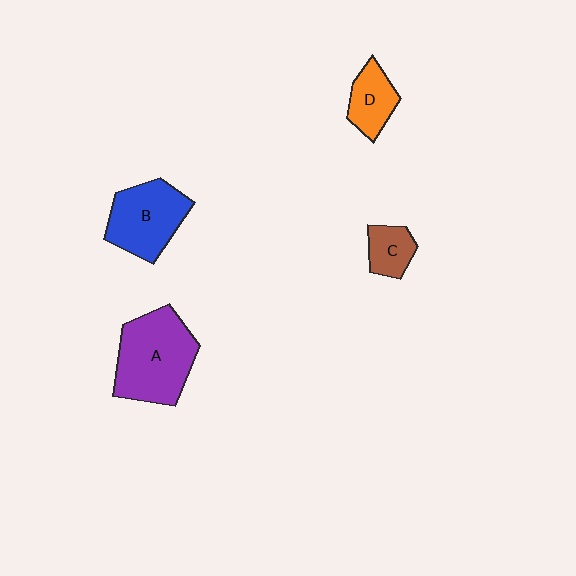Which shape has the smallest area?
Shape C (brown).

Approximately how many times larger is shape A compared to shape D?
Approximately 2.3 times.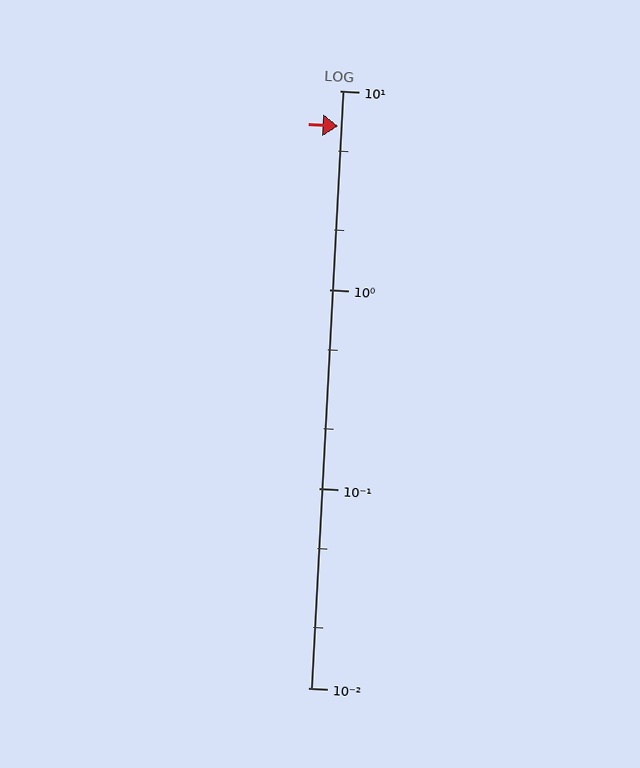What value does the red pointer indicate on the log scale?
The pointer indicates approximately 6.6.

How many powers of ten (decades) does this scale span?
The scale spans 3 decades, from 0.01 to 10.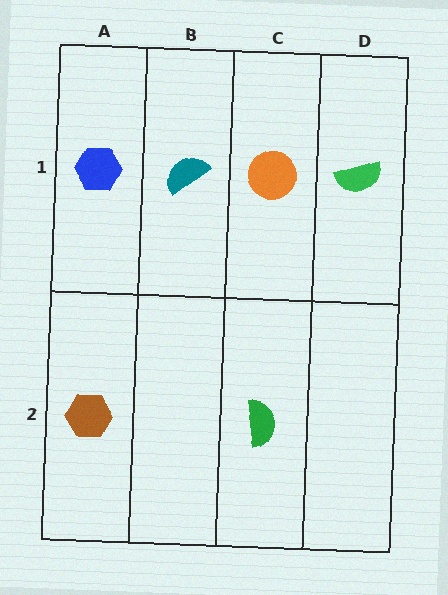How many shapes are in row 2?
2 shapes.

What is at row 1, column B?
A teal semicircle.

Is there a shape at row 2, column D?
No, that cell is empty.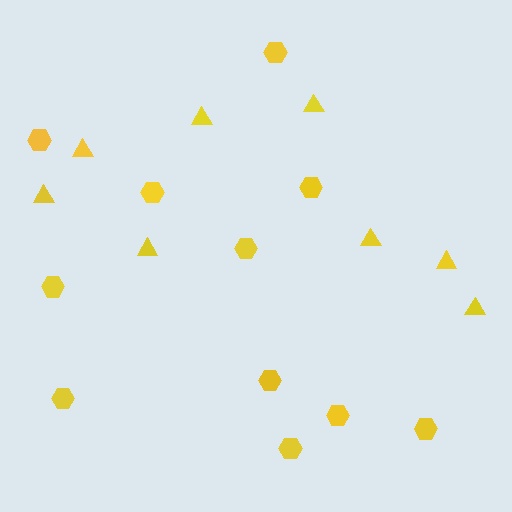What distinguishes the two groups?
There are 2 groups: one group of triangles (8) and one group of hexagons (11).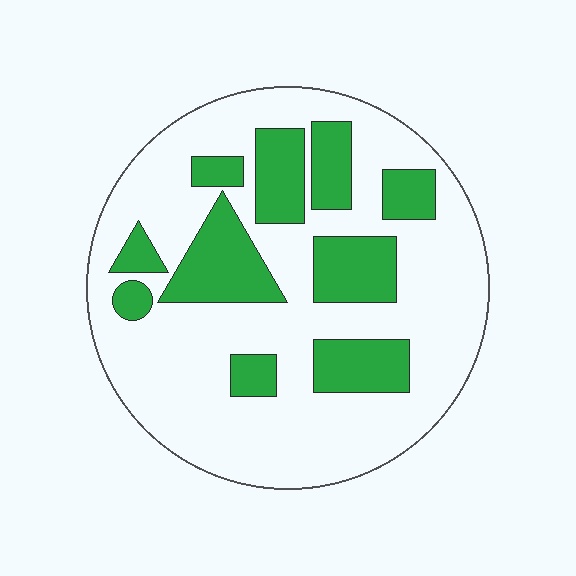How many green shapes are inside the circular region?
10.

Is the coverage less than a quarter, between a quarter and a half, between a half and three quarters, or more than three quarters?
Between a quarter and a half.